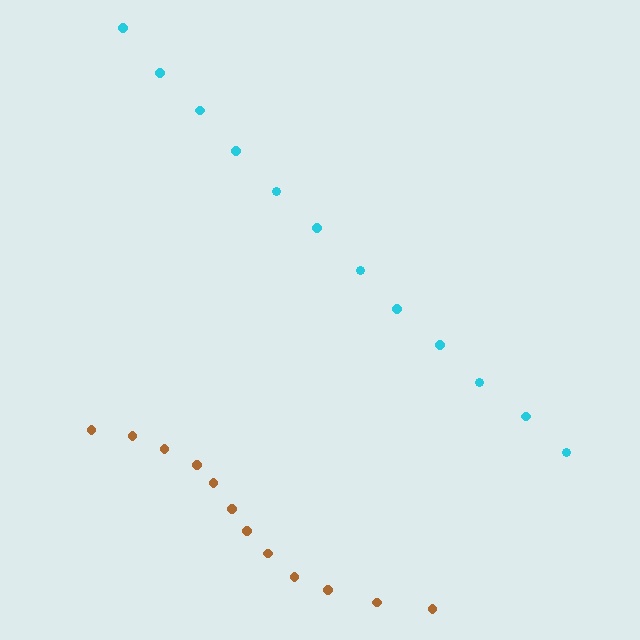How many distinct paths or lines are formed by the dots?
There are 2 distinct paths.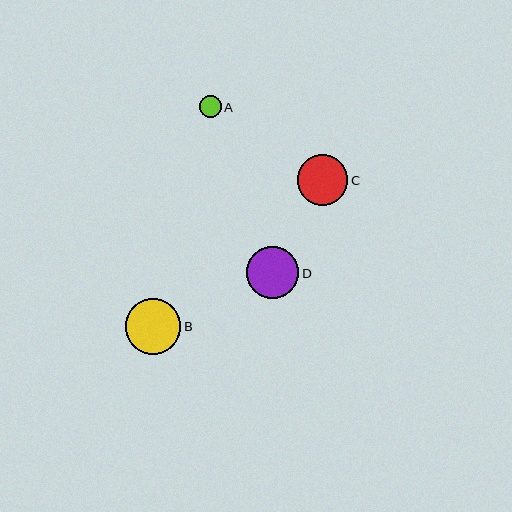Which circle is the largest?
Circle B is the largest with a size of approximately 56 pixels.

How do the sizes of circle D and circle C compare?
Circle D and circle C are approximately the same size.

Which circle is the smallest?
Circle A is the smallest with a size of approximately 22 pixels.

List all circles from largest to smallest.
From largest to smallest: B, D, C, A.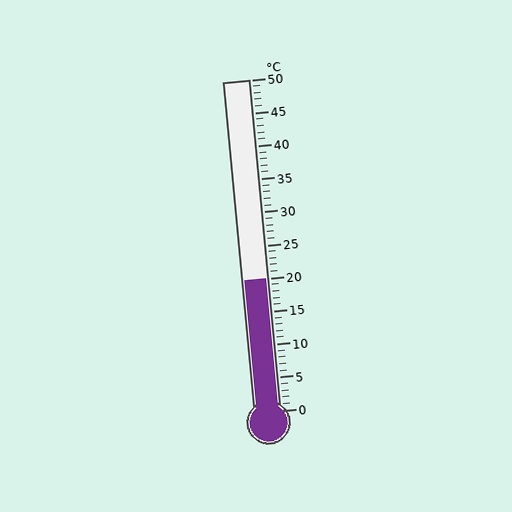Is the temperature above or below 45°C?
The temperature is below 45°C.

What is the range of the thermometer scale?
The thermometer scale ranges from 0°C to 50°C.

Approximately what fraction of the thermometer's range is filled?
The thermometer is filled to approximately 40% of its range.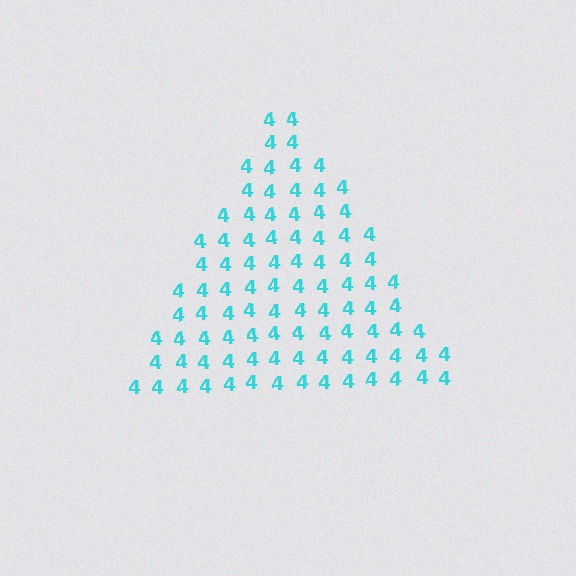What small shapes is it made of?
It is made of small digit 4's.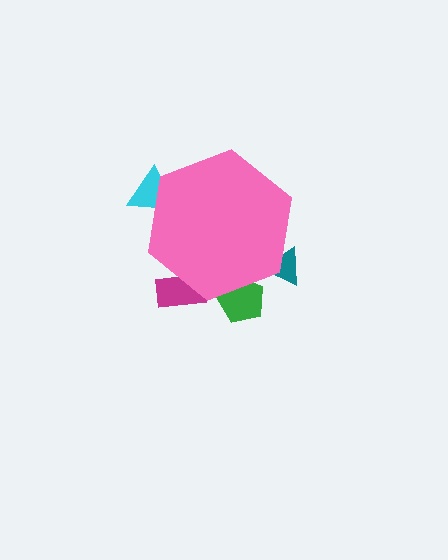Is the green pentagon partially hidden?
Yes, the green pentagon is partially hidden behind the pink hexagon.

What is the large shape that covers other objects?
A pink hexagon.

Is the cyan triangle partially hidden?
Yes, the cyan triangle is partially hidden behind the pink hexagon.